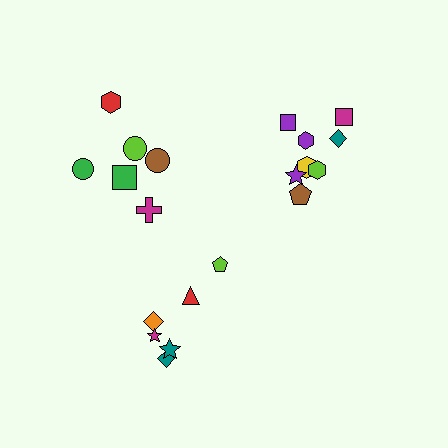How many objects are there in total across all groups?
There are 20 objects.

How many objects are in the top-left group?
There are 6 objects.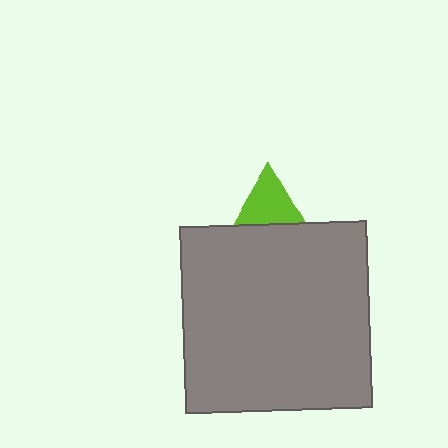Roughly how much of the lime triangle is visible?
About half of it is visible (roughly 52%).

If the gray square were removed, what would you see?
You would see the complete lime triangle.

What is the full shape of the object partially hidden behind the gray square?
The partially hidden object is a lime triangle.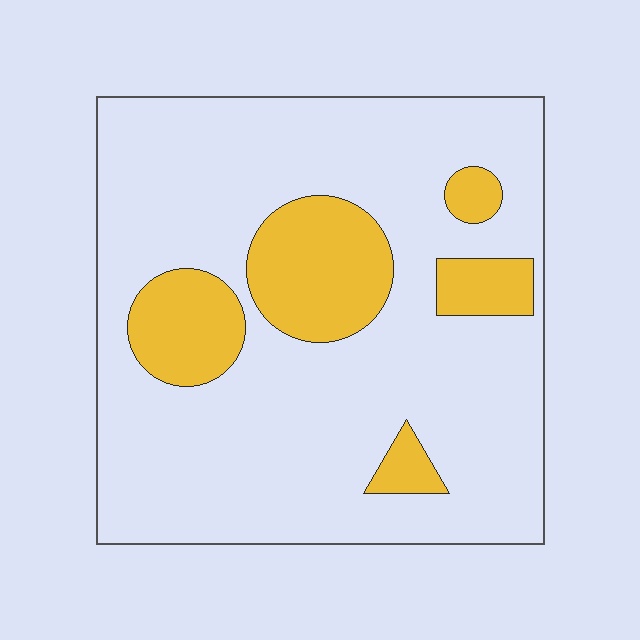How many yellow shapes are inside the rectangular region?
5.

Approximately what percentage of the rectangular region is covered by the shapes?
Approximately 20%.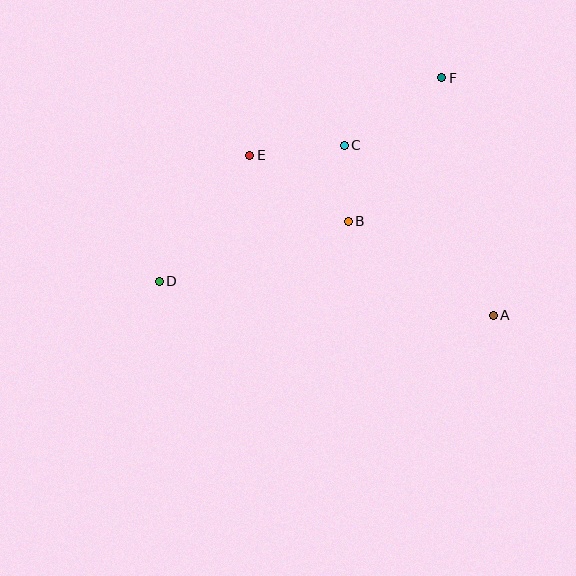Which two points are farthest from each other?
Points D and F are farthest from each other.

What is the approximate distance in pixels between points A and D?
The distance between A and D is approximately 336 pixels.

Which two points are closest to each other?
Points B and C are closest to each other.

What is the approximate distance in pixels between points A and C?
The distance between A and C is approximately 226 pixels.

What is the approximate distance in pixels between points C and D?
The distance between C and D is approximately 229 pixels.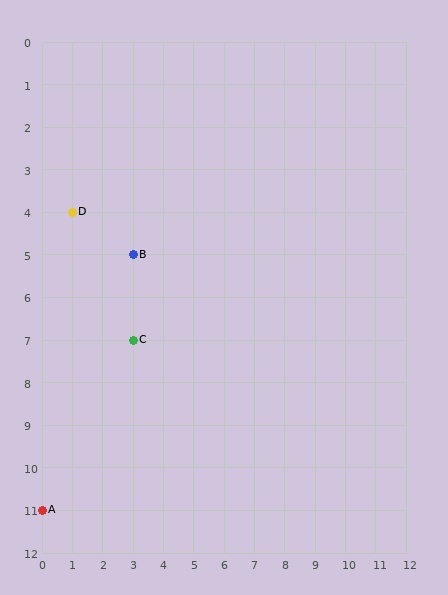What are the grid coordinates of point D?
Point D is at grid coordinates (1, 4).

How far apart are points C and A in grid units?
Points C and A are 3 columns and 4 rows apart (about 5.0 grid units diagonally).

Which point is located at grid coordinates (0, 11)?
Point A is at (0, 11).